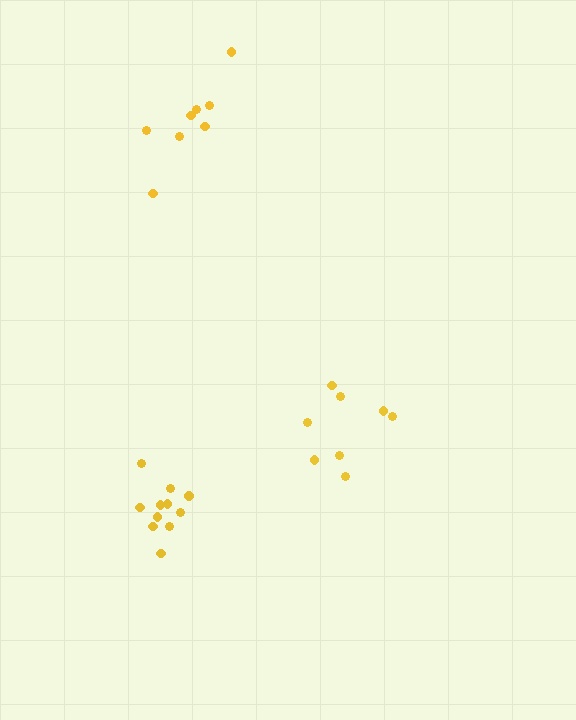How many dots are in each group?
Group 1: 8 dots, Group 2: 11 dots, Group 3: 8 dots (27 total).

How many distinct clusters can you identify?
There are 3 distinct clusters.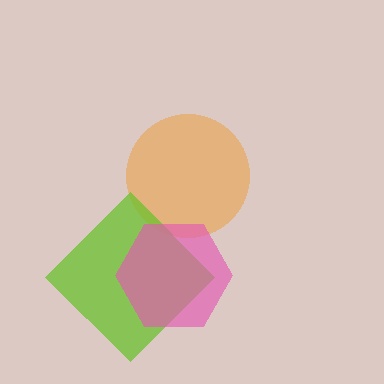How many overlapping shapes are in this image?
There are 3 overlapping shapes in the image.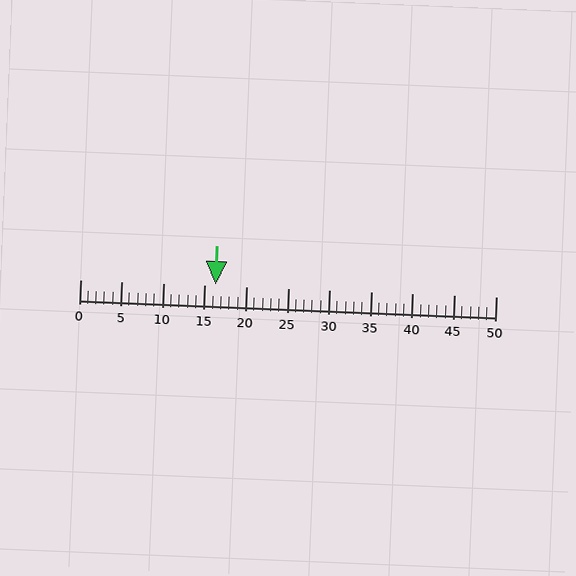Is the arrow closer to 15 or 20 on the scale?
The arrow is closer to 15.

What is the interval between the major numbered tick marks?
The major tick marks are spaced 5 units apart.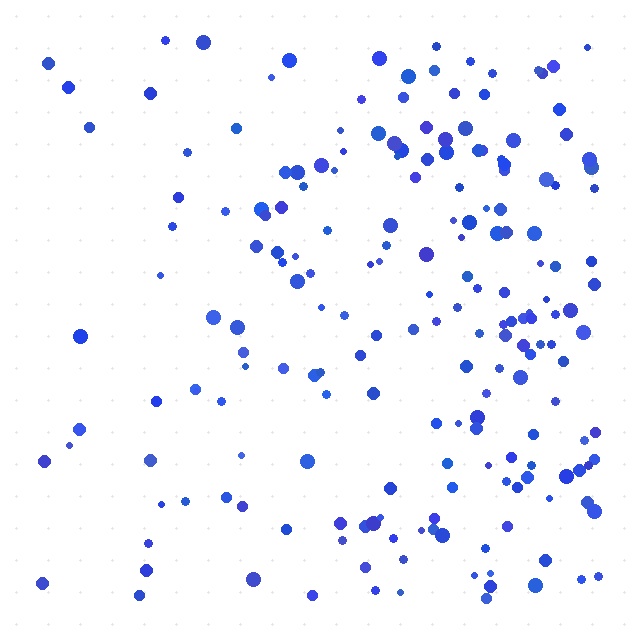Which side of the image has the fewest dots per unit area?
The left.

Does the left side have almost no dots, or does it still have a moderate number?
Still a moderate number, just noticeably fewer than the right.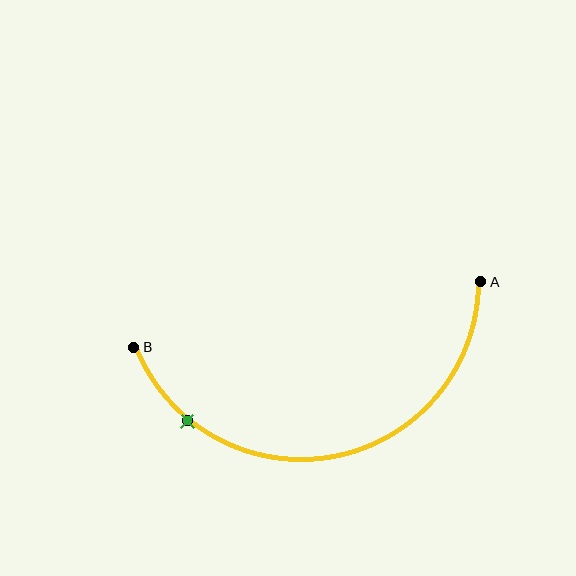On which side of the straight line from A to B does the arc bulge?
The arc bulges below the straight line connecting A and B.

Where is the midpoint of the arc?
The arc midpoint is the point on the curve farthest from the straight line joining A and B. It sits below that line.